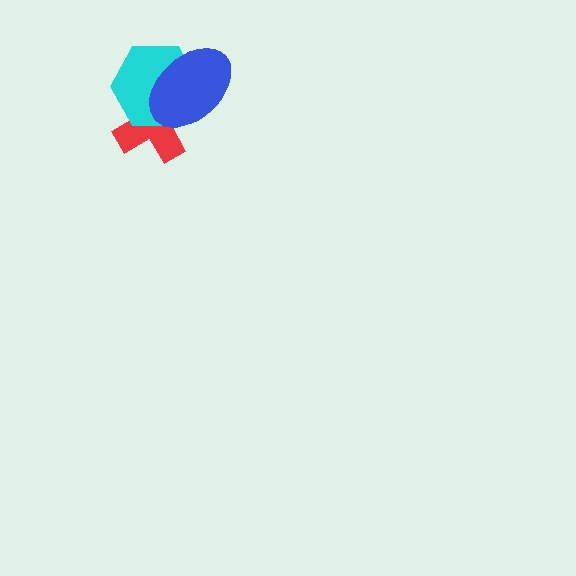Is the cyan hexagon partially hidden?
Yes, it is partially covered by another shape.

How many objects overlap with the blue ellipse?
2 objects overlap with the blue ellipse.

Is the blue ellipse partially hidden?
No, no other shape covers it.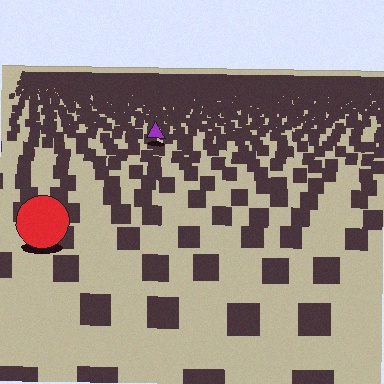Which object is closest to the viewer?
The red circle is closest. The texture marks near it are larger and more spread out.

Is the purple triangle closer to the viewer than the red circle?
No. The red circle is closer — you can tell from the texture gradient: the ground texture is coarser near it.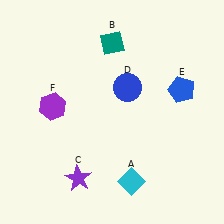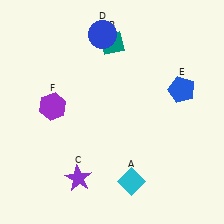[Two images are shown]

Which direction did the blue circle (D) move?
The blue circle (D) moved up.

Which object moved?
The blue circle (D) moved up.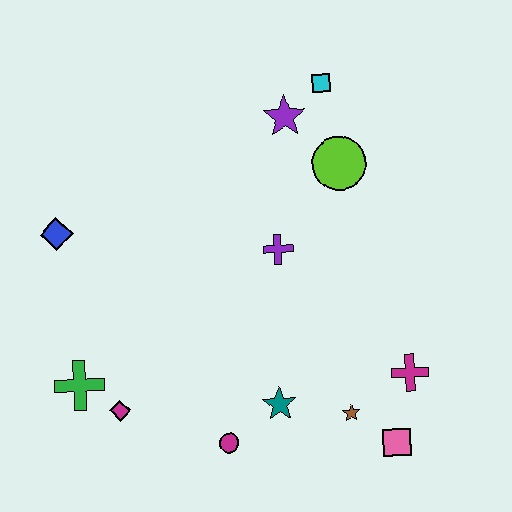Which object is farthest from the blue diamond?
The pink square is farthest from the blue diamond.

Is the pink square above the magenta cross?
No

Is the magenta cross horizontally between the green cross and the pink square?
No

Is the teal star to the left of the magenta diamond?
No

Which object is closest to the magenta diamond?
The green cross is closest to the magenta diamond.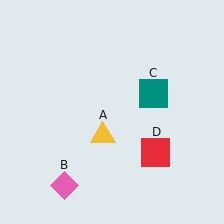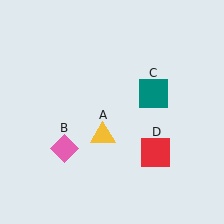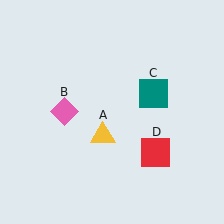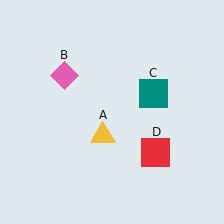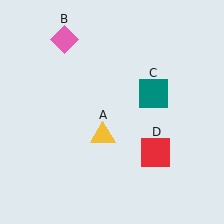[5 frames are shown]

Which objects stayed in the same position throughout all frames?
Yellow triangle (object A) and teal square (object C) and red square (object D) remained stationary.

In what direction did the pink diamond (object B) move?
The pink diamond (object B) moved up.